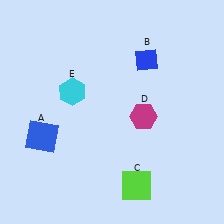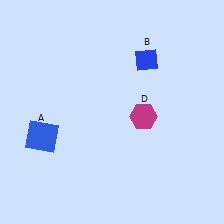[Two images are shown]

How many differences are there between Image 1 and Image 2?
There are 2 differences between the two images.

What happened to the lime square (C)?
The lime square (C) was removed in Image 2. It was in the bottom-right area of Image 1.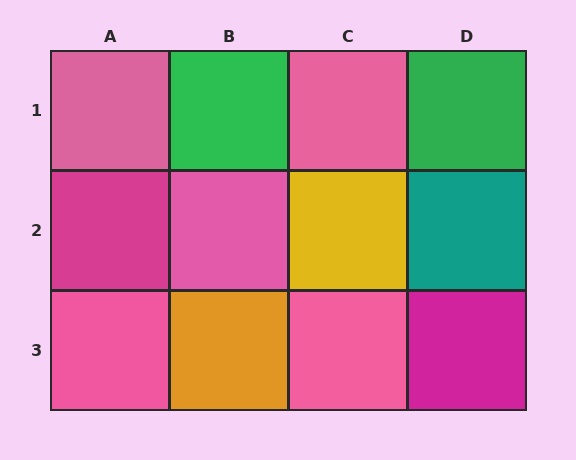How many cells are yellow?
1 cell is yellow.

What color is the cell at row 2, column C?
Yellow.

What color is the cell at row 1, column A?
Pink.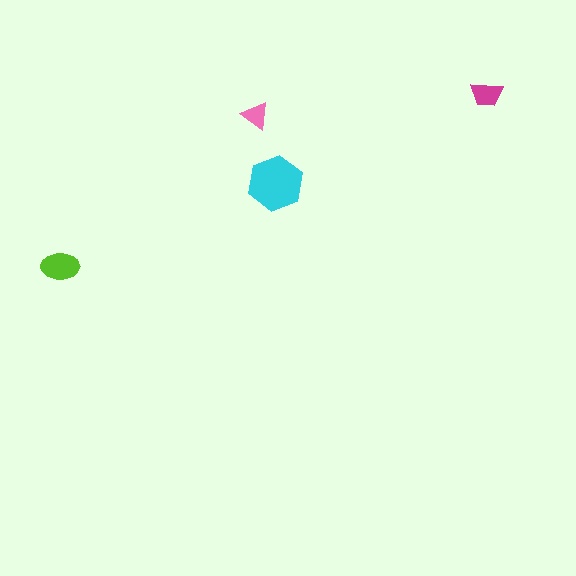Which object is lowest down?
The lime ellipse is bottommost.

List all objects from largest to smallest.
The cyan hexagon, the lime ellipse, the magenta trapezoid, the pink triangle.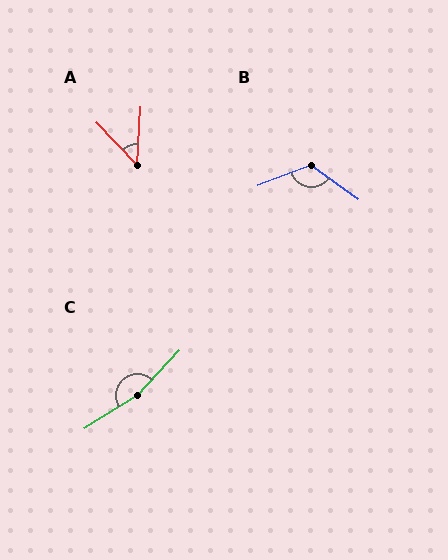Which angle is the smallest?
A, at approximately 47 degrees.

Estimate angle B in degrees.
Approximately 123 degrees.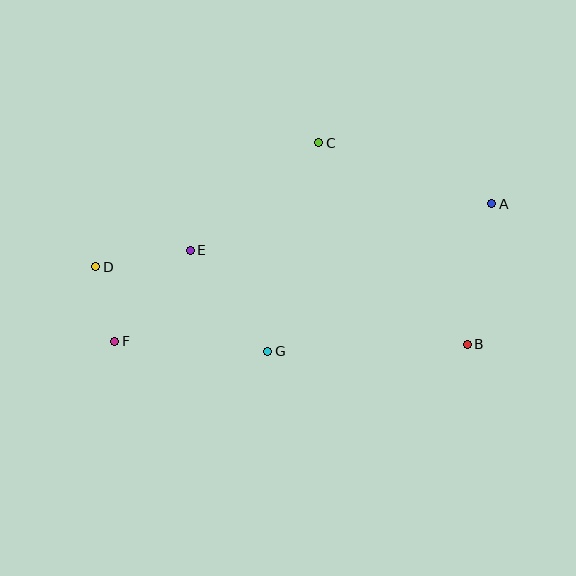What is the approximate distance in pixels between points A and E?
The distance between A and E is approximately 305 pixels.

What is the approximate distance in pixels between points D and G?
The distance between D and G is approximately 192 pixels.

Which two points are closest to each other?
Points D and F are closest to each other.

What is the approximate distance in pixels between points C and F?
The distance between C and F is approximately 285 pixels.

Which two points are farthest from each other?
Points A and F are farthest from each other.